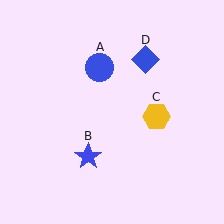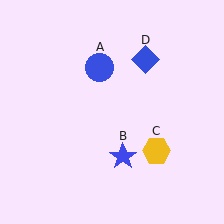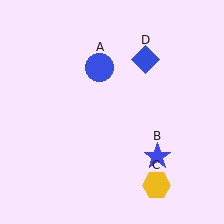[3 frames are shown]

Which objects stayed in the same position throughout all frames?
Blue circle (object A) and blue diamond (object D) remained stationary.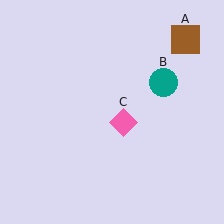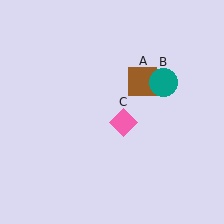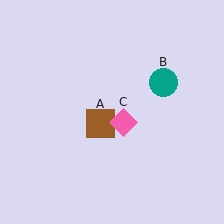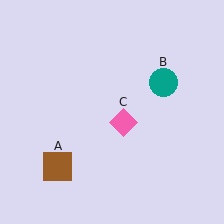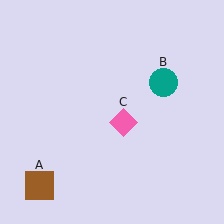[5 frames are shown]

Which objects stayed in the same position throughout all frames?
Teal circle (object B) and pink diamond (object C) remained stationary.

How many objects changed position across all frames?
1 object changed position: brown square (object A).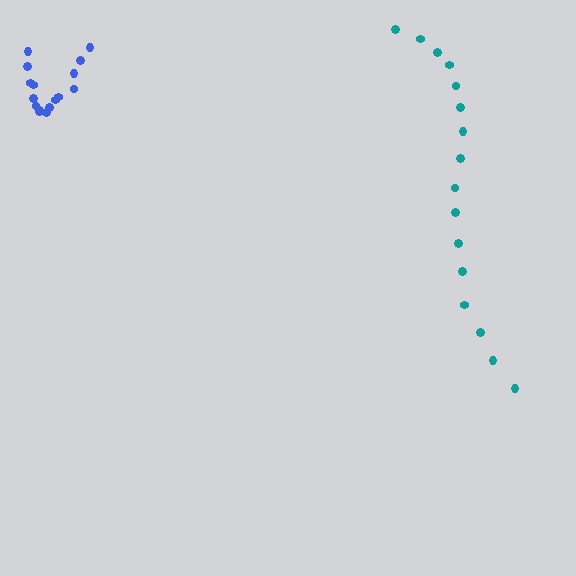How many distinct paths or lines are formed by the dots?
There are 2 distinct paths.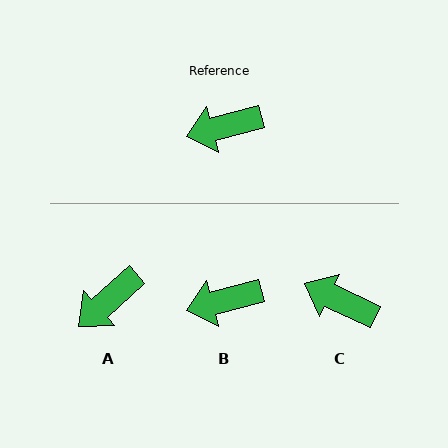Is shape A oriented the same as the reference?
No, it is off by about 27 degrees.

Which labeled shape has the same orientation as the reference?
B.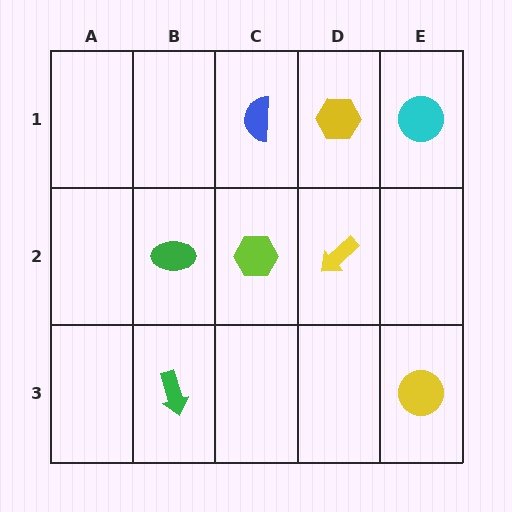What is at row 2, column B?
A green ellipse.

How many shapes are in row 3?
2 shapes.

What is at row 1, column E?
A cyan circle.